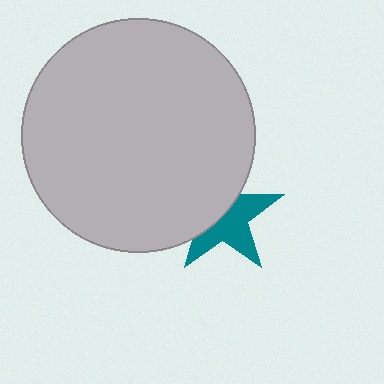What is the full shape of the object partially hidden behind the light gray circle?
The partially hidden object is a teal star.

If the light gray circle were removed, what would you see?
You would see the complete teal star.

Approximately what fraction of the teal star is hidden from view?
Roughly 47% of the teal star is hidden behind the light gray circle.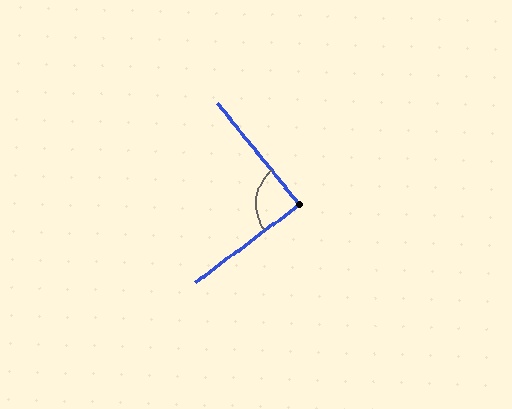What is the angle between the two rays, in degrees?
Approximately 88 degrees.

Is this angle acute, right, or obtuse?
It is approximately a right angle.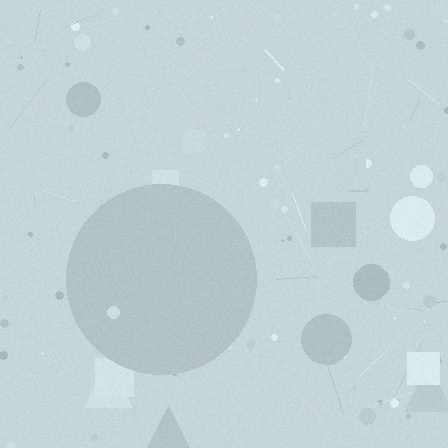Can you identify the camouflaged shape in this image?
The camouflaged shape is a circle.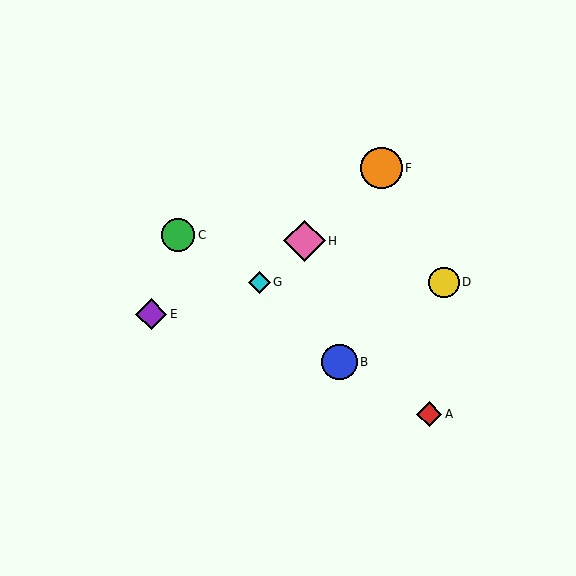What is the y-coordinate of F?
Object F is at y≈168.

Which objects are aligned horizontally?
Objects D, G are aligned horizontally.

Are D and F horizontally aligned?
No, D is at y≈282 and F is at y≈168.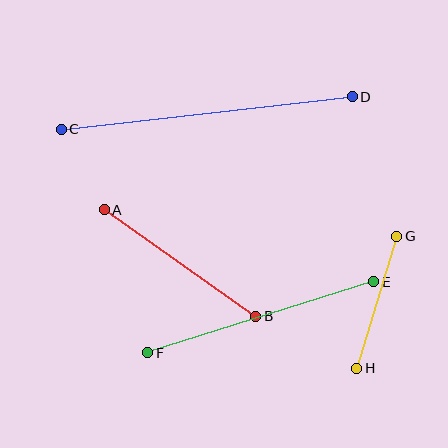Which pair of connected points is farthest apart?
Points C and D are farthest apart.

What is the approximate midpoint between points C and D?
The midpoint is at approximately (207, 113) pixels.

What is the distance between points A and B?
The distance is approximately 185 pixels.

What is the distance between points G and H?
The distance is approximately 138 pixels.